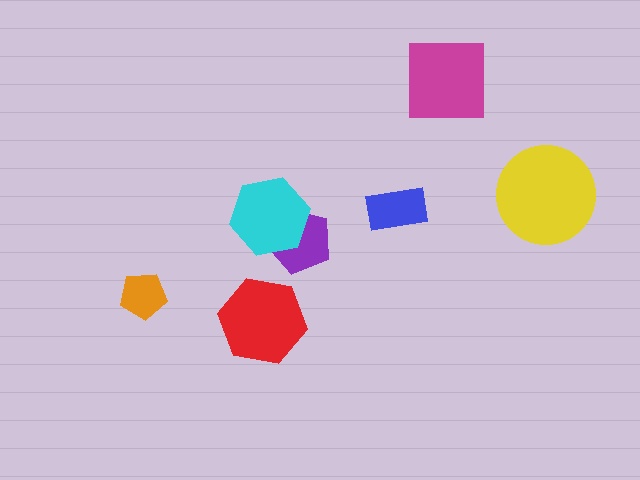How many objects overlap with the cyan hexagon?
1 object overlaps with the cyan hexagon.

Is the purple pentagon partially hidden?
Yes, it is partially covered by another shape.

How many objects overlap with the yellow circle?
0 objects overlap with the yellow circle.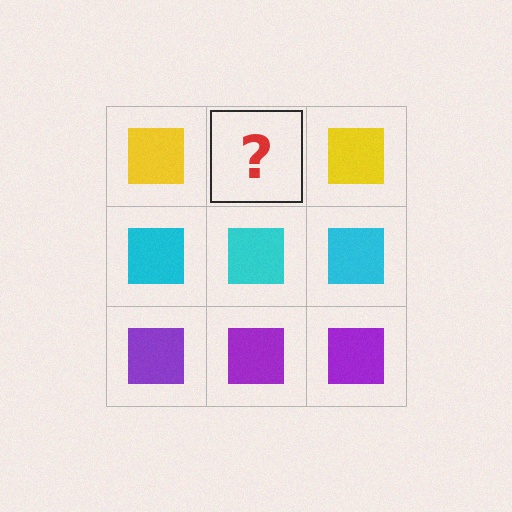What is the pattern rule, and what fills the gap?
The rule is that each row has a consistent color. The gap should be filled with a yellow square.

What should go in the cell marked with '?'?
The missing cell should contain a yellow square.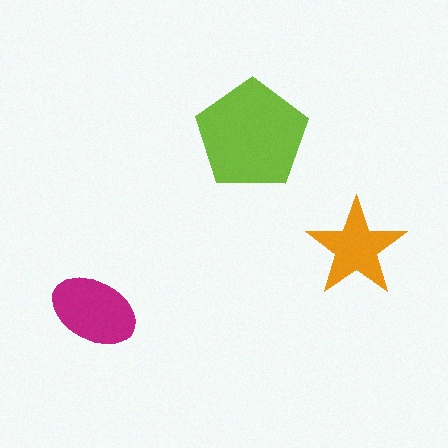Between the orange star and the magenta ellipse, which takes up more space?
The magenta ellipse.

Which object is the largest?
The lime pentagon.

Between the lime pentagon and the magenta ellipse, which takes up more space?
The lime pentagon.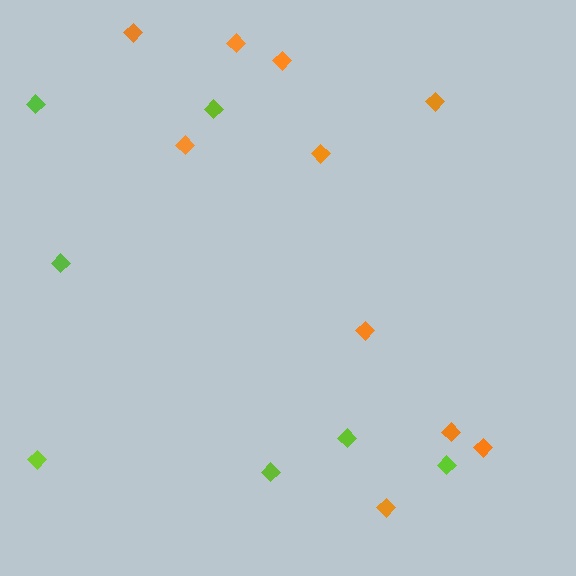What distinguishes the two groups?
There are 2 groups: one group of lime diamonds (7) and one group of orange diamonds (10).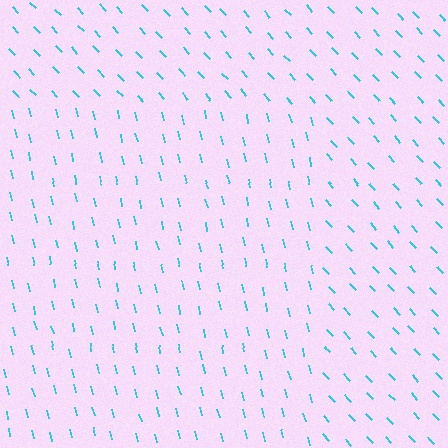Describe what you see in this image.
The image is filled with small cyan line segments. A rectangle region in the image has lines oriented differently from the surrounding lines, creating a visible texture boundary.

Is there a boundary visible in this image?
Yes, there is a texture boundary formed by a change in line orientation.